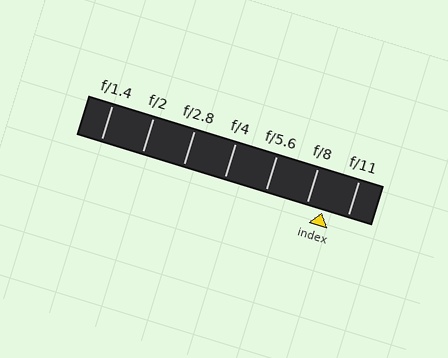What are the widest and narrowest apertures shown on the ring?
The widest aperture shown is f/1.4 and the narrowest is f/11.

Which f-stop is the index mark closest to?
The index mark is closest to f/8.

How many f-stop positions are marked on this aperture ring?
There are 7 f-stop positions marked.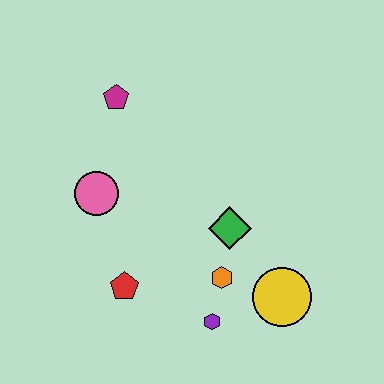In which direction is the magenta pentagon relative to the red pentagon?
The magenta pentagon is above the red pentagon.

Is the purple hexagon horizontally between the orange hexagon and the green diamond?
No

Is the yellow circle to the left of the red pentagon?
No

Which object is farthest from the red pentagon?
The magenta pentagon is farthest from the red pentagon.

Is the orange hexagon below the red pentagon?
No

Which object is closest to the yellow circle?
The orange hexagon is closest to the yellow circle.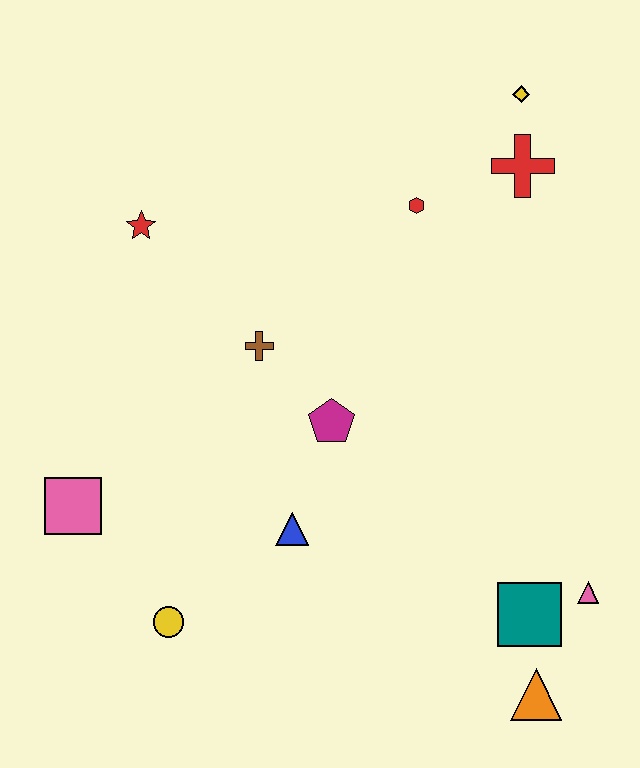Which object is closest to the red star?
The brown cross is closest to the red star.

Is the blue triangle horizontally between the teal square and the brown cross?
Yes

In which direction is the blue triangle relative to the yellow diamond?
The blue triangle is below the yellow diamond.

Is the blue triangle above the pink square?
No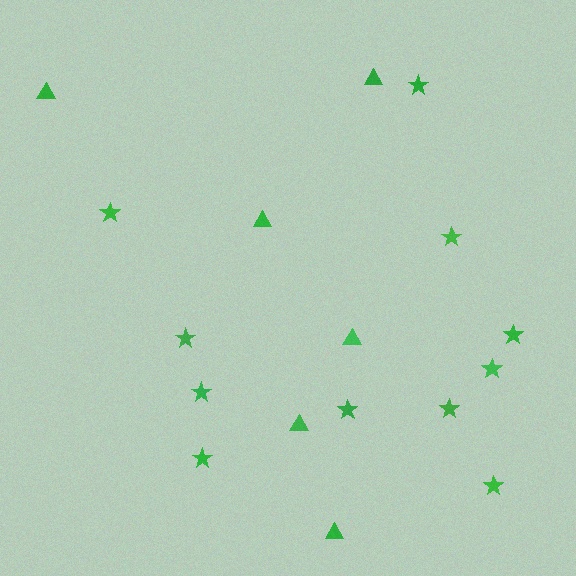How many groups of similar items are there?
There are 2 groups: one group of stars (11) and one group of triangles (6).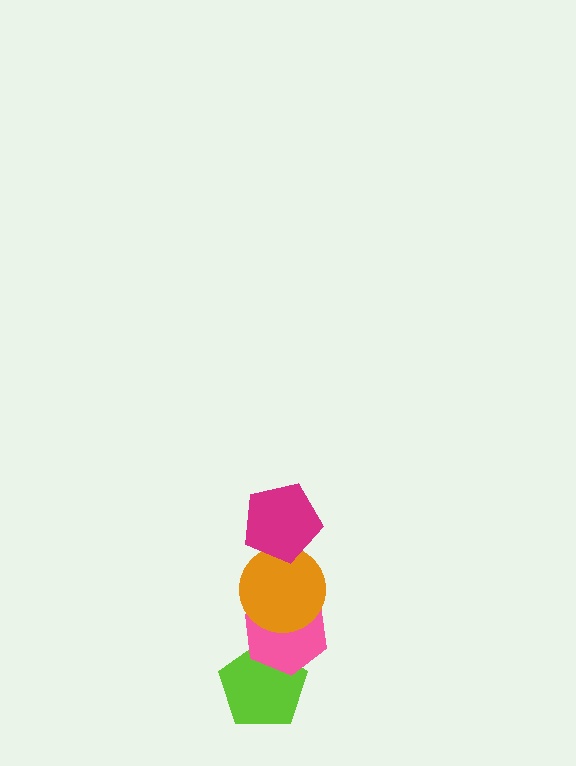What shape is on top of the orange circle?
The magenta pentagon is on top of the orange circle.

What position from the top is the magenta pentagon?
The magenta pentagon is 1st from the top.